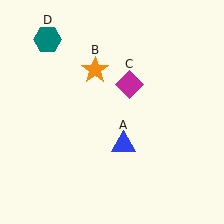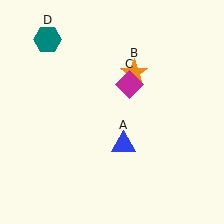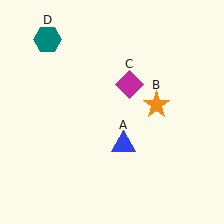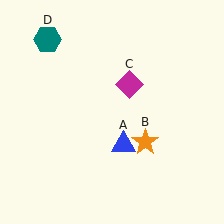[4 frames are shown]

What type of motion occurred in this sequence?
The orange star (object B) rotated clockwise around the center of the scene.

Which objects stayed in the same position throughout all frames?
Blue triangle (object A) and magenta diamond (object C) and teal hexagon (object D) remained stationary.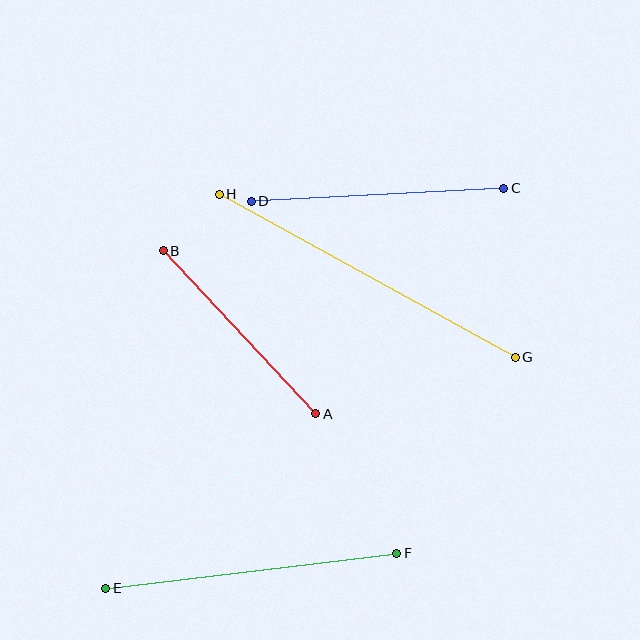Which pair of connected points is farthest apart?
Points G and H are farthest apart.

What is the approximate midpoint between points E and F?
The midpoint is at approximately (251, 571) pixels.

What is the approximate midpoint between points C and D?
The midpoint is at approximately (378, 195) pixels.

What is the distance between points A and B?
The distance is approximately 223 pixels.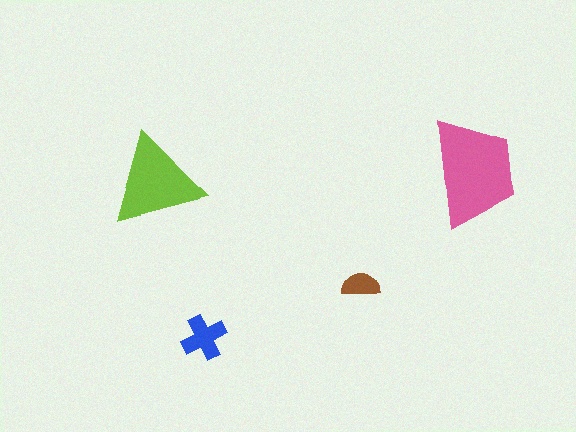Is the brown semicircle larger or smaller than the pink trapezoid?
Smaller.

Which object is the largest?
The pink trapezoid.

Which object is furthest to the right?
The pink trapezoid is rightmost.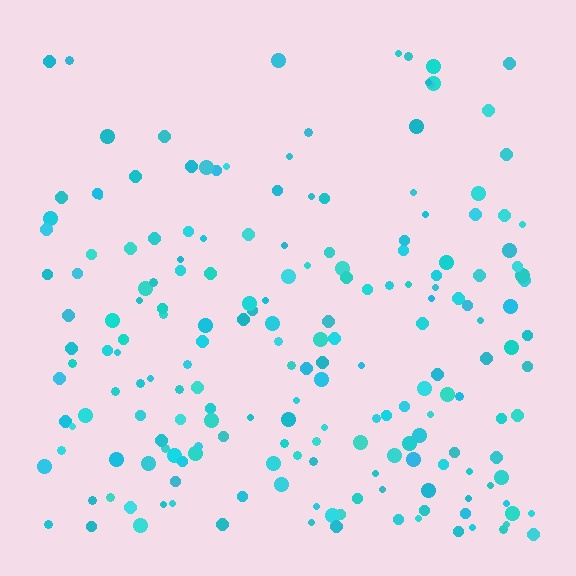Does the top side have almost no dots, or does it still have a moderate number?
Still a moderate number, just noticeably fewer than the bottom.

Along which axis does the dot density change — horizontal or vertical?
Vertical.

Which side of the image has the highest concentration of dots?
The bottom.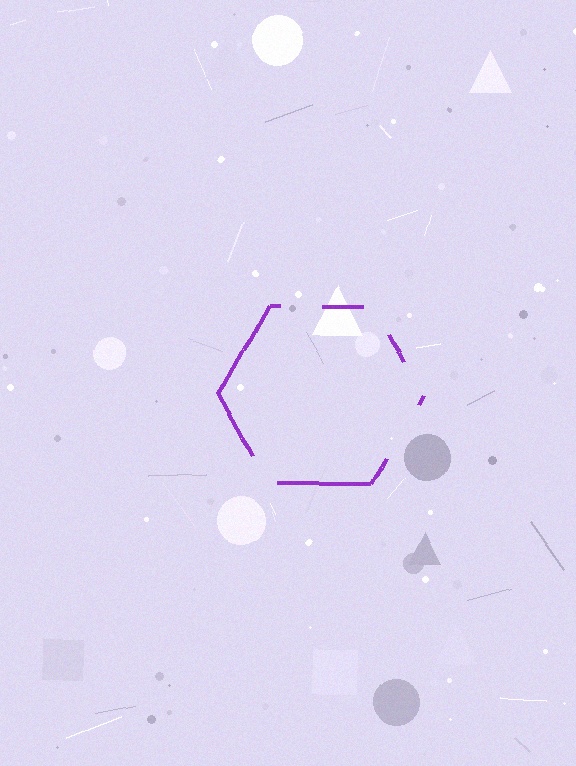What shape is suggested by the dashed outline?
The dashed outline suggests a hexagon.